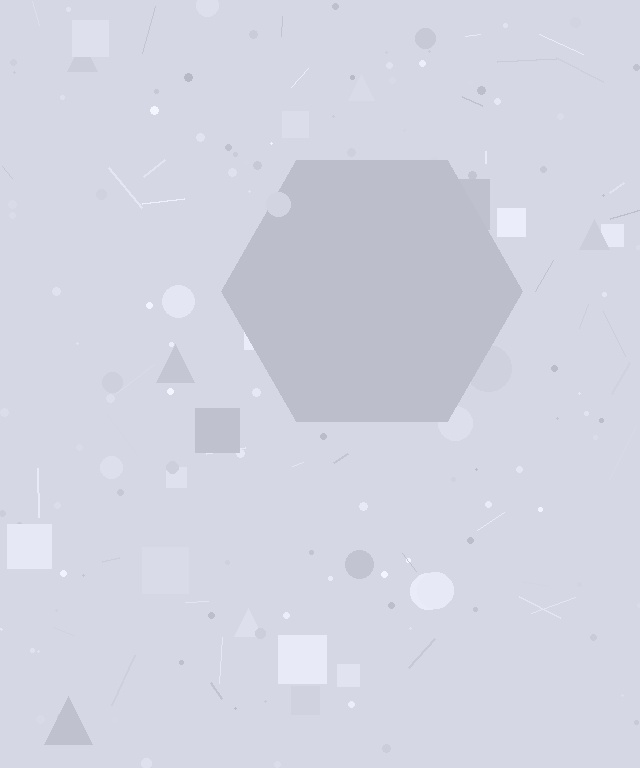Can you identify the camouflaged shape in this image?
The camouflaged shape is a hexagon.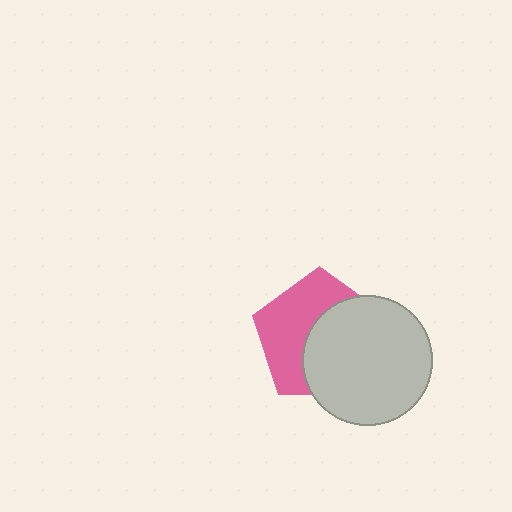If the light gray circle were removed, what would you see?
You would see the complete pink pentagon.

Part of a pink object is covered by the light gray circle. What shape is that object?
It is a pentagon.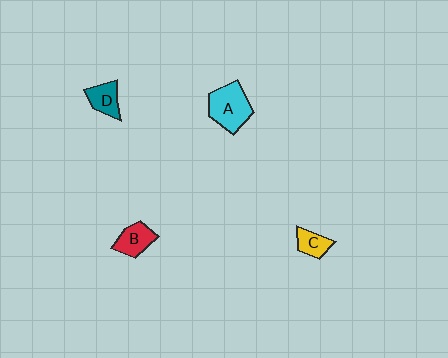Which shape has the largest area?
Shape A (cyan).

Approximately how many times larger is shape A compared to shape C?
Approximately 2.1 times.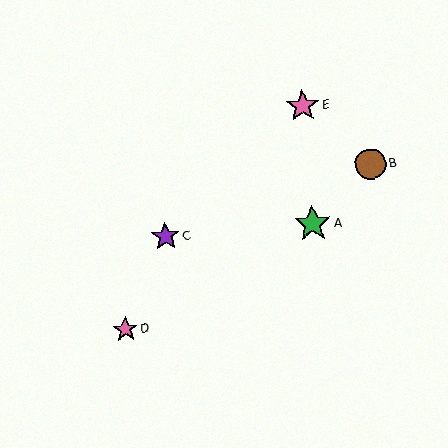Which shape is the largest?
The green star (labeled A) is the largest.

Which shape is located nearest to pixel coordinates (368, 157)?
The brown circle (labeled B) at (371, 164) is nearest to that location.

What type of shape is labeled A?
Shape A is a green star.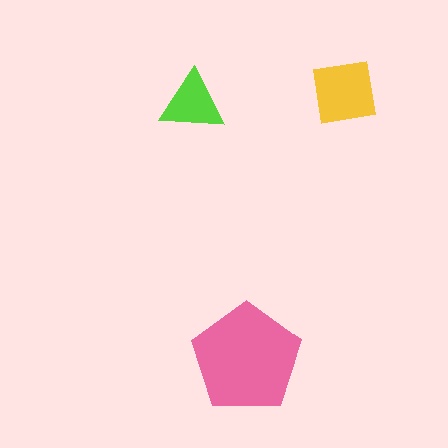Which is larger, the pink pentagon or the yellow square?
The pink pentagon.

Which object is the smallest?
The lime triangle.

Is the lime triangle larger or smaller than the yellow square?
Smaller.